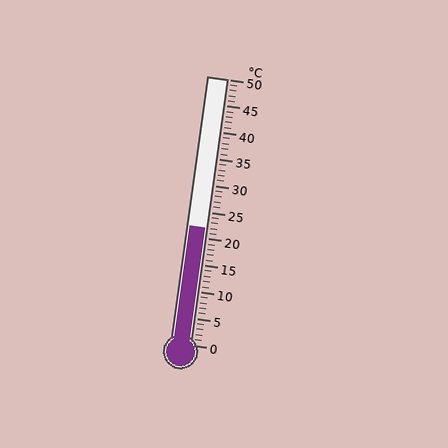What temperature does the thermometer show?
The thermometer shows approximately 22°C.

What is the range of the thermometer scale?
The thermometer scale ranges from 0°C to 50°C.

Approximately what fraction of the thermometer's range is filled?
The thermometer is filled to approximately 45% of its range.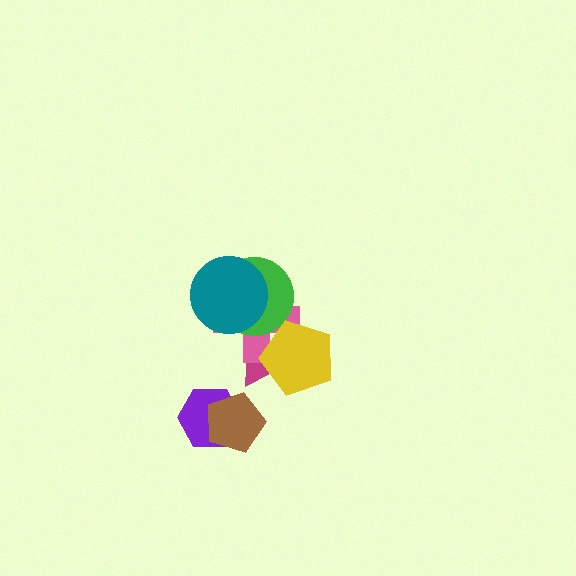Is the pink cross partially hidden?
Yes, it is partially covered by another shape.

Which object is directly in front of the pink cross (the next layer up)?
The green circle is directly in front of the pink cross.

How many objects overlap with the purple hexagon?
1 object overlaps with the purple hexagon.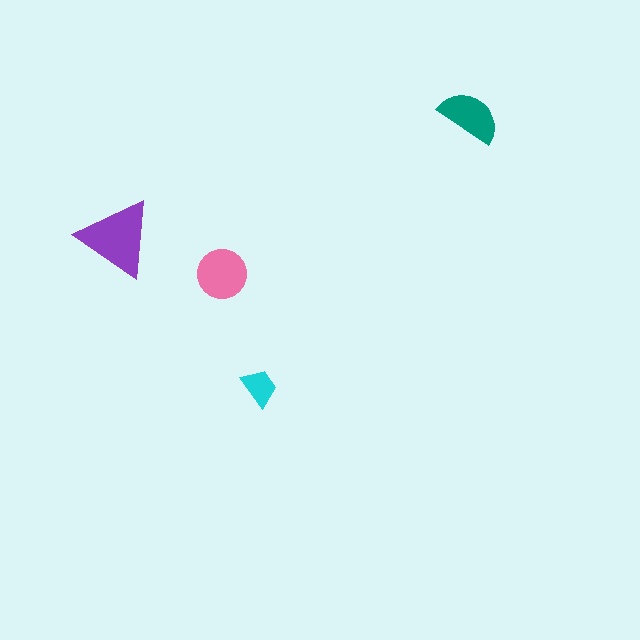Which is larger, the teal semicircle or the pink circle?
The pink circle.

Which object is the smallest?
The cyan trapezoid.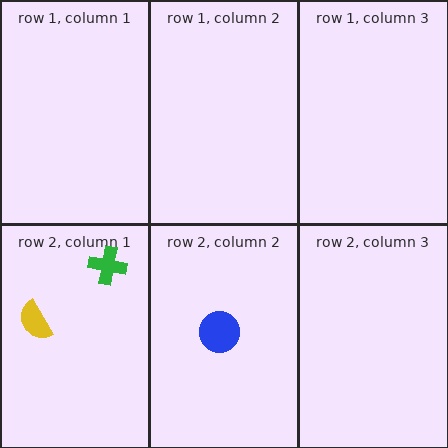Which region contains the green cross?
The row 2, column 1 region.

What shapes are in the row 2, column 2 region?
The blue circle.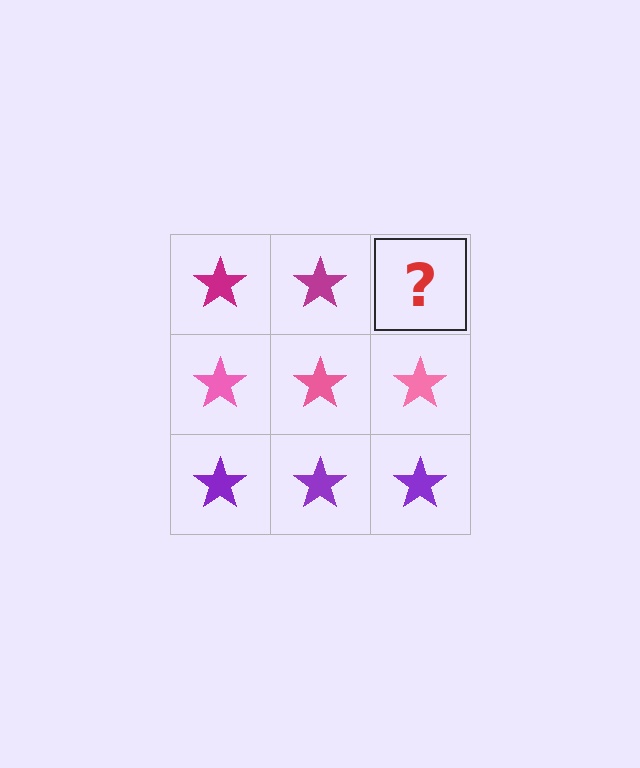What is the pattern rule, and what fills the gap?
The rule is that each row has a consistent color. The gap should be filled with a magenta star.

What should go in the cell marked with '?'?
The missing cell should contain a magenta star.